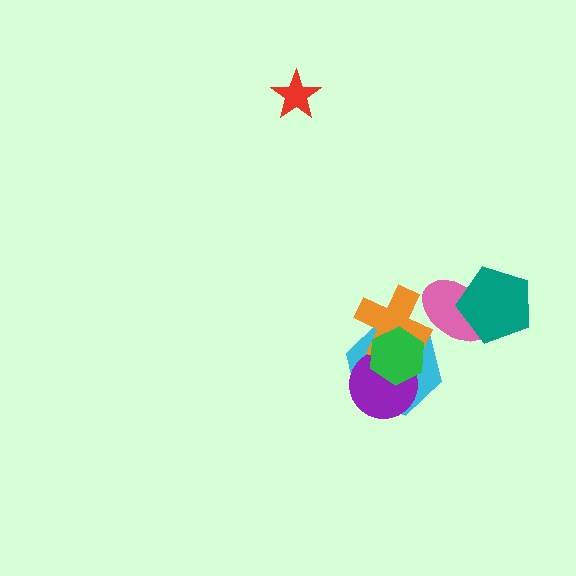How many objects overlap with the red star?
0 objects overlap with the red star.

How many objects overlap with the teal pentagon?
1 object overlaps with the teal pentagon.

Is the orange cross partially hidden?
Yes, it is partially covered by another shape.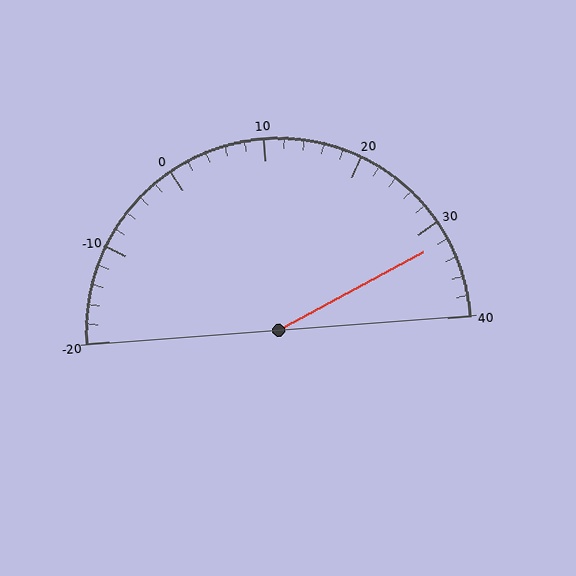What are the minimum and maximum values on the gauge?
The gauge ranges from -20 to 40.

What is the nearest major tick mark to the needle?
The nearest major tick mark is 30.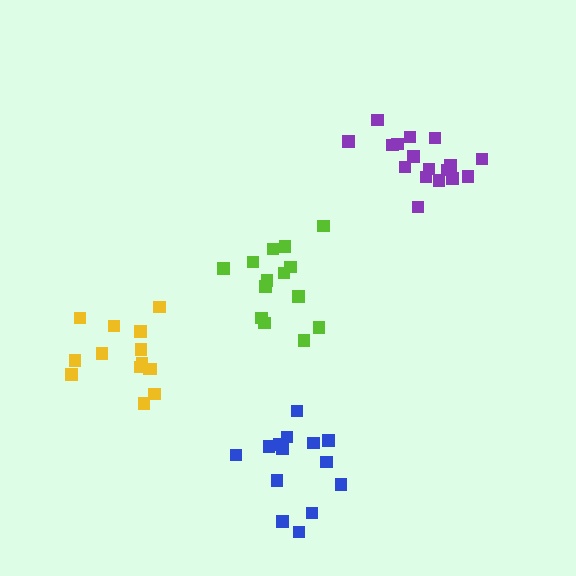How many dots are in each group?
Group 1: 14 dots, Group 2: 14 dots, Group 3: 14 dots, Group 4: 17 dots (59 total).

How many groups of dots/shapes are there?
There are 4 groups.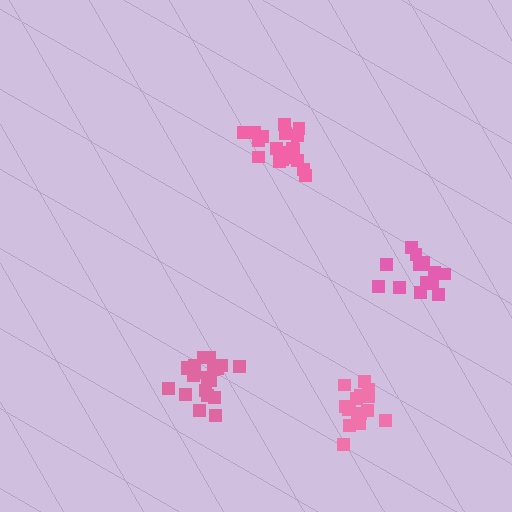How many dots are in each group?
Group 1: 14 dots, Group 2: 20 dots, Group 3: 19 dots, Group 4: 17 dots (70 total).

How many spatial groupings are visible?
There are 4 spatial groupings.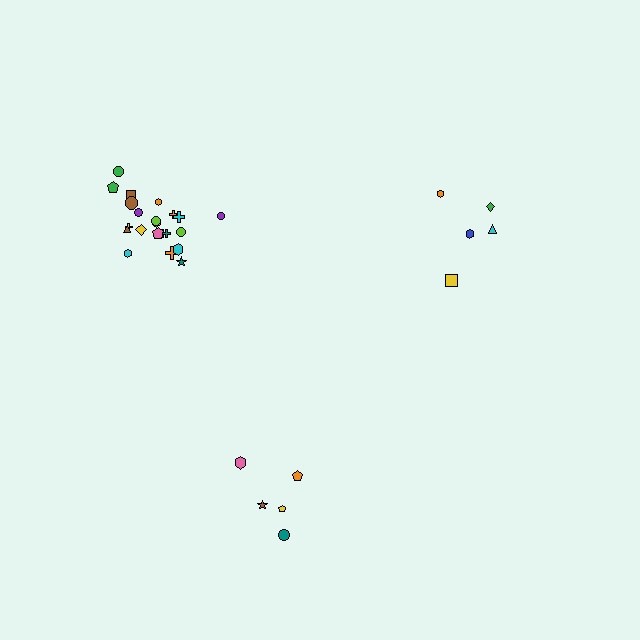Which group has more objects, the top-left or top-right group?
The top-left group.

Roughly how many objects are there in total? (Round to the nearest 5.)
Roughly 30 objects in total.